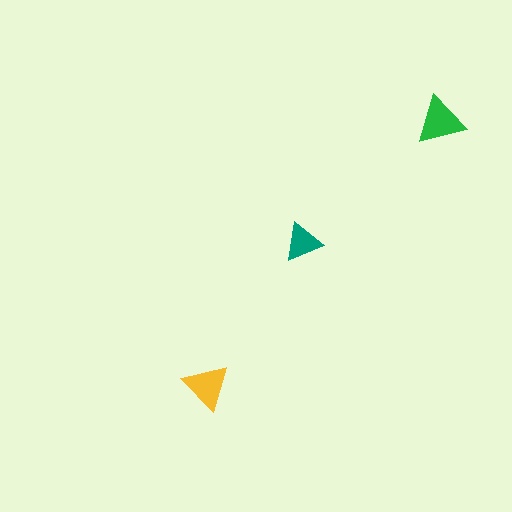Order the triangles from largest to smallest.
the green one, the yellow one, the teal one.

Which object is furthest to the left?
The yellow triangle is leftmost.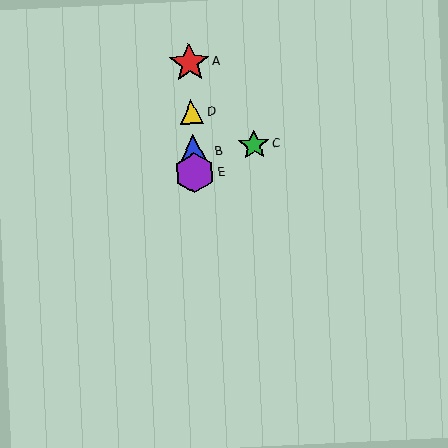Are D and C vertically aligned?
No, D is at x≈192 and C is at x≈254.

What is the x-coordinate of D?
Object D is at x≈192.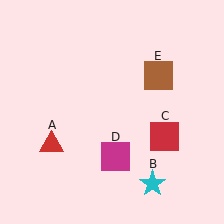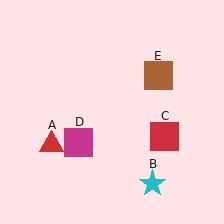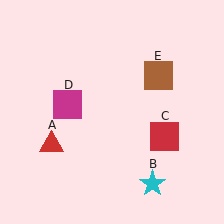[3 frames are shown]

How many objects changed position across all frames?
1 object changed position: magenta square (object D).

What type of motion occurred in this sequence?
The magenta square (object D) rotated clockwise around the center of the scene.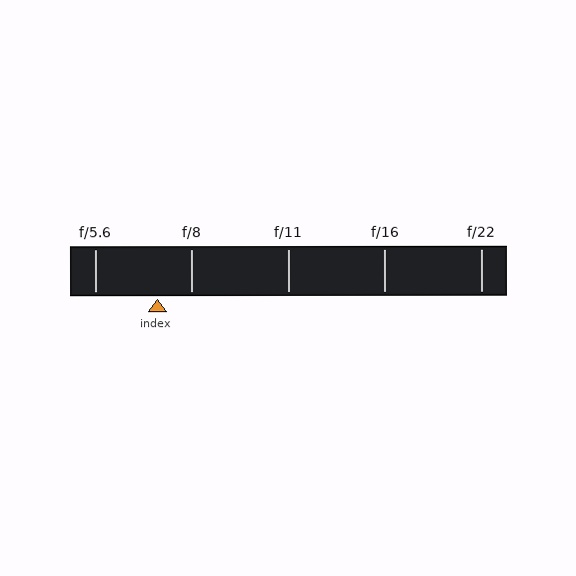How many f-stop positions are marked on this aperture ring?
There are 5 f-stop positions marked.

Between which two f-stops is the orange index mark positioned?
The index mark is between f/5.6 and f/8.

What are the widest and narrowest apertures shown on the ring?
The widest aperture shown is f/5.6 and the narrowest is f/22.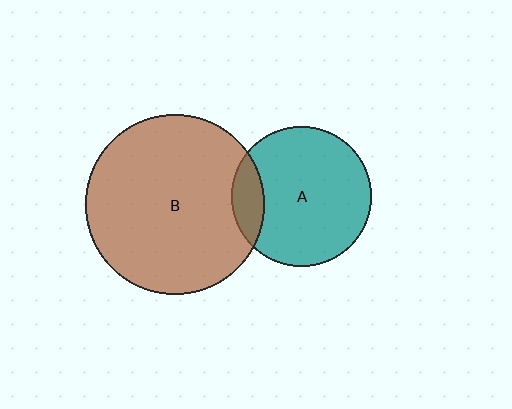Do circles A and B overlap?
Yes.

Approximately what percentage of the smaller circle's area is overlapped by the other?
Approximately 15%.